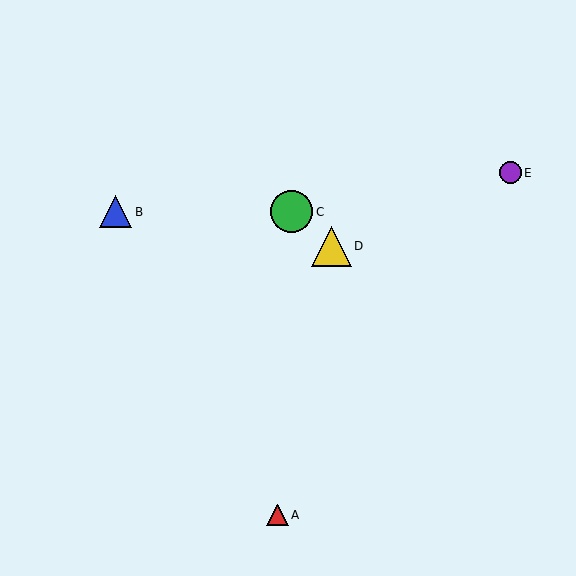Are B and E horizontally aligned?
No, B is at y≈212 and E is at y≈173.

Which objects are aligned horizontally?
Objects B, C are aligned horizontally.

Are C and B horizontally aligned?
Yes, both are at y≈212.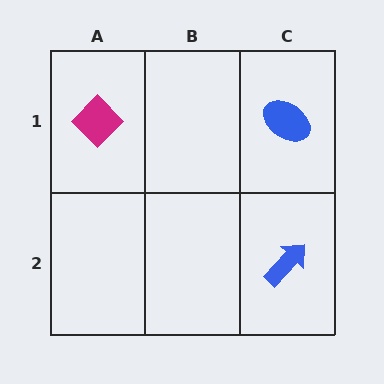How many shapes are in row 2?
1 shape.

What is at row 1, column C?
A blue ellipse.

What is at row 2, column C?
A blue arrow.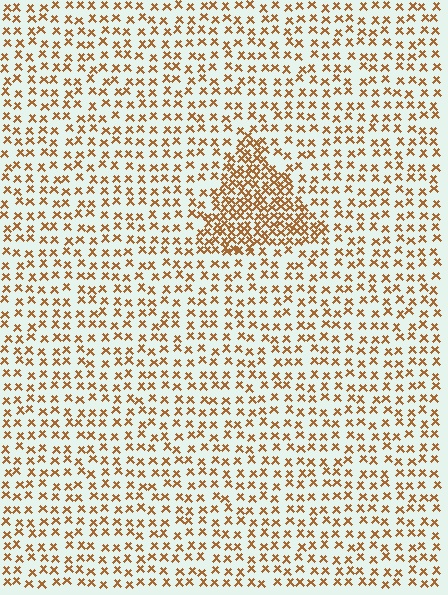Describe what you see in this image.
The image contains small brown elements arranged at two different densities. A triangle-shaped region is visible where the elements are more densely packed than the surrounding area.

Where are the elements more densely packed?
The elements are more densely packed inside the triangle boundary.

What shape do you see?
I see a triangle.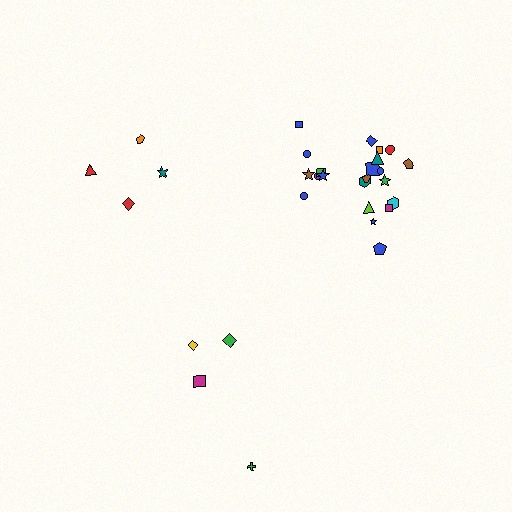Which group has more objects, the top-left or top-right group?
The top-right group.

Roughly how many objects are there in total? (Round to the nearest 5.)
Roughly 30 objects in total.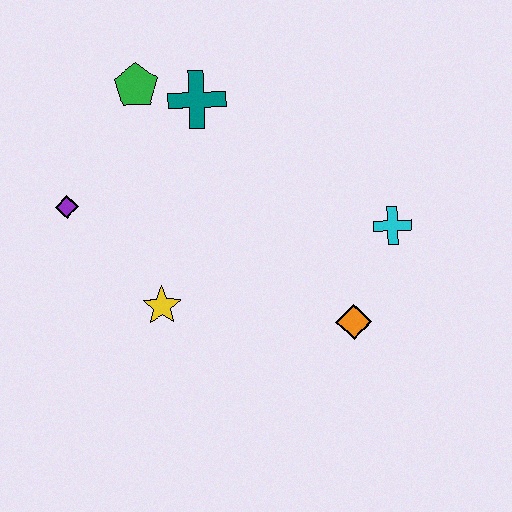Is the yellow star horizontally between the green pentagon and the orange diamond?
Yes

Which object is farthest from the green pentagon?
The orange diamond is farthest from the green pentagon.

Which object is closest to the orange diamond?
The cyan cross is closest to the orange diamond.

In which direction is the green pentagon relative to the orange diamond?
The green pentagon is above the orange diamond.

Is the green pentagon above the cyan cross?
Yes